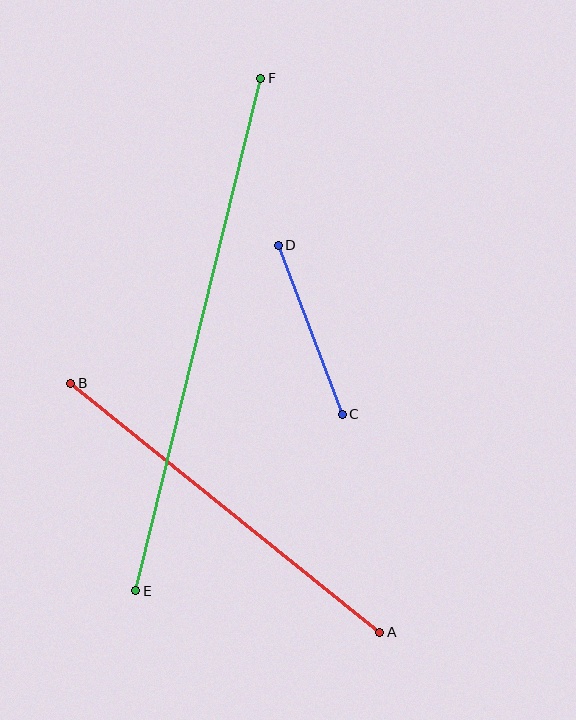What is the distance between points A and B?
The distance is approximately 397 pixels.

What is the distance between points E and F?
The distance is approximately 527 pixels.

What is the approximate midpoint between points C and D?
The midpoint is at approximately (310, 330) pixels.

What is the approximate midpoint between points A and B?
The midpoint is at approximately (225, 508) pixels.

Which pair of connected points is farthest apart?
Points E and F are farthest apart.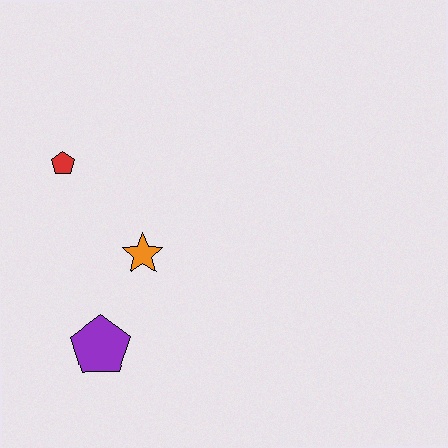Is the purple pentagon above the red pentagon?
No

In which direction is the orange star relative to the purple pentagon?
The orange star is above the purple pentagon.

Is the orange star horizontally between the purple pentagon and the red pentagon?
No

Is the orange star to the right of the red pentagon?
Yes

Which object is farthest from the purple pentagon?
The red pentagon is farthest from the purple pentagon.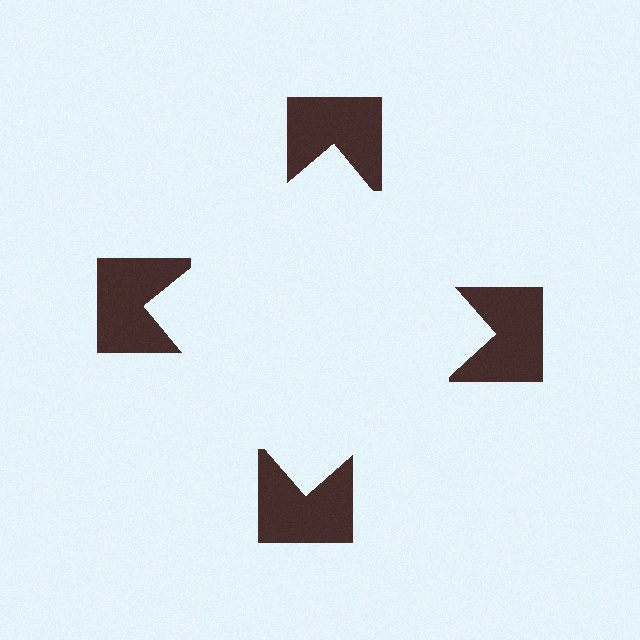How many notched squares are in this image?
There are 4 — one at each vertex of the illusory square.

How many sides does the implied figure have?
4 sides.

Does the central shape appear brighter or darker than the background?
It typically appears slightly brighter than the background, even though no actual brightness change is drawn.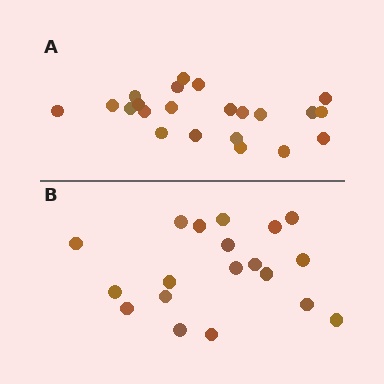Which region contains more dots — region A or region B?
Region A (the top region) has more dots.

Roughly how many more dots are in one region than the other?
Region A has just a few more — roughly 2 or 3 more dots than region B.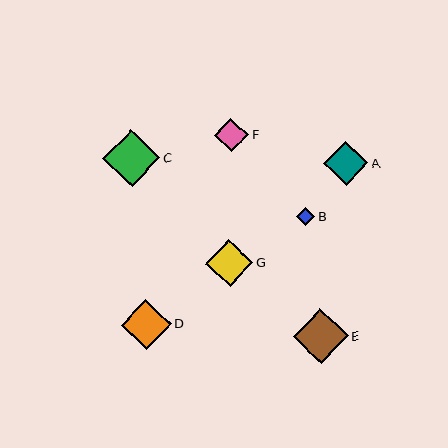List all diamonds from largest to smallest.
From largest to smallest: C, E, D, G, A, F, B.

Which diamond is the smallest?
Diamond B is the smallest with a size of approximately 18 pixels.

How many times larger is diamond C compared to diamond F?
Diamond C is approximately 1.7 times the size of diamond F.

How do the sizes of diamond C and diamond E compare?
Diamond C and diamond E are approximately the same size.